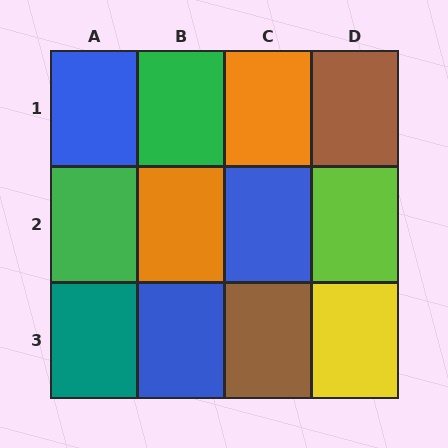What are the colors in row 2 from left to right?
Green, orange, blue, lime.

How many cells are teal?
1 cell is teal.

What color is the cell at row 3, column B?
Blue.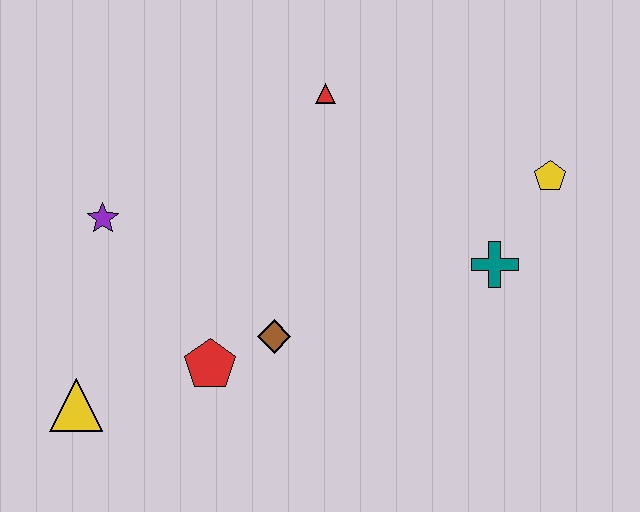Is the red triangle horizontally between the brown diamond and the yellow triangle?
No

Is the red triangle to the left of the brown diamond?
No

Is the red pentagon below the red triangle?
Yes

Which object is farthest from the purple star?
The yellow pentagon is farthest from the purple star.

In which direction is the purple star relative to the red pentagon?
The purple star is above the red pentagon.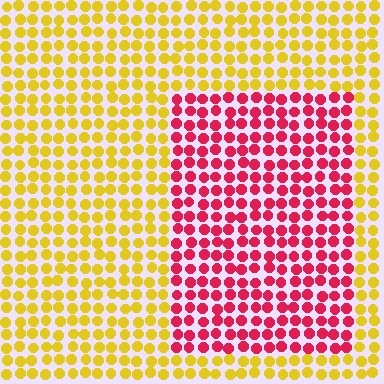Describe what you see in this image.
The image is filled with small yellow elements in a uniform arrangement. A rectangle-shaped region is visible where the elements are tinted to a slightly different hue, forming a subtle color boundary.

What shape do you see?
I see a rectangle.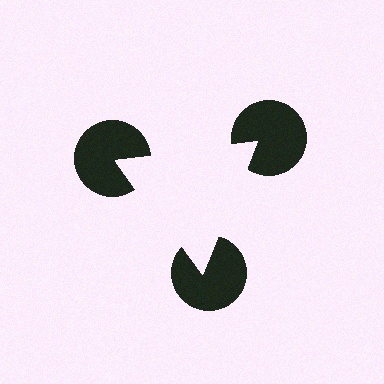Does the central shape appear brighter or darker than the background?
It typically appears slightly brighter than the background, even though no actual brightness change is drawn.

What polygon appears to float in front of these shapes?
An illusory triangle — its edges are inferred from the aligned wedge cuts in the pac-man discs, not physically drawn.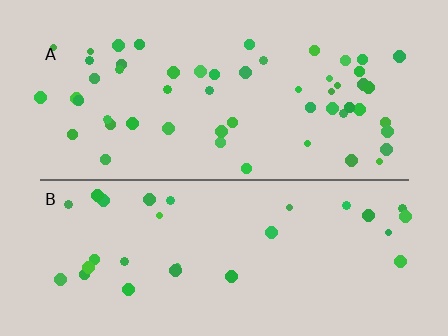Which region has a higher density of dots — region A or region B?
A (the top).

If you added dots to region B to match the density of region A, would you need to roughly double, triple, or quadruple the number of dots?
Approximately double.